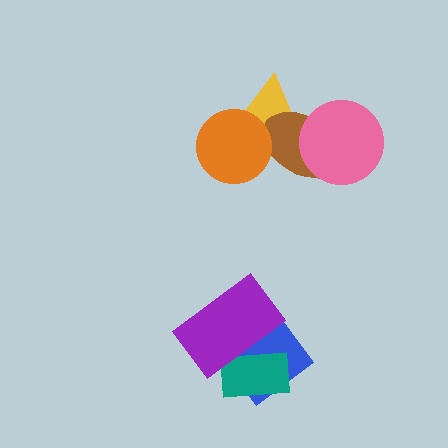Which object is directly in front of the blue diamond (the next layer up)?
The teal rectangle is directly in front of the blue diamond.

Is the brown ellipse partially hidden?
Yes, it is partially covered by another shape.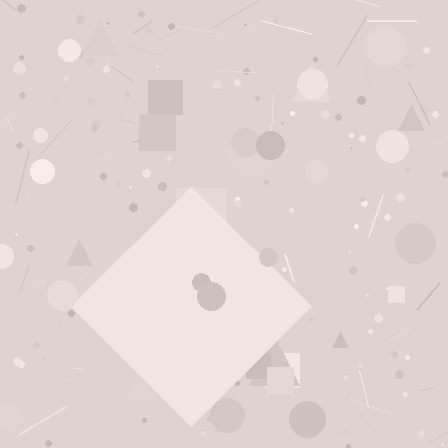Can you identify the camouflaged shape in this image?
The camouflaged shape is a diamond.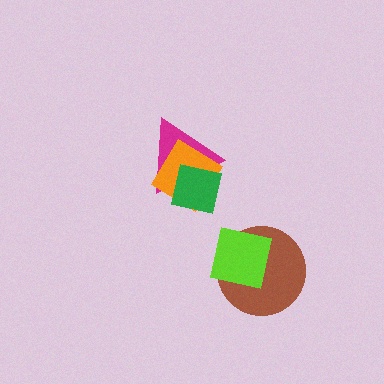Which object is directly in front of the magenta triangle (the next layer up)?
The orange diamond is directly in front of the magenta triangle.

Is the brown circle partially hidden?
Yes, it is partially covered by another shape.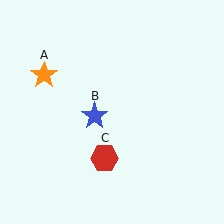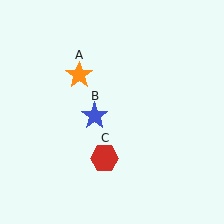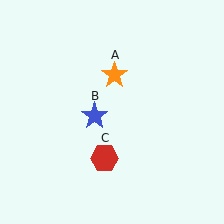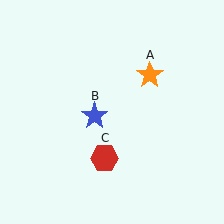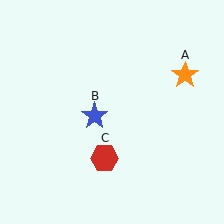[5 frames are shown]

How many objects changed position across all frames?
1 object changed position: orange star (object A).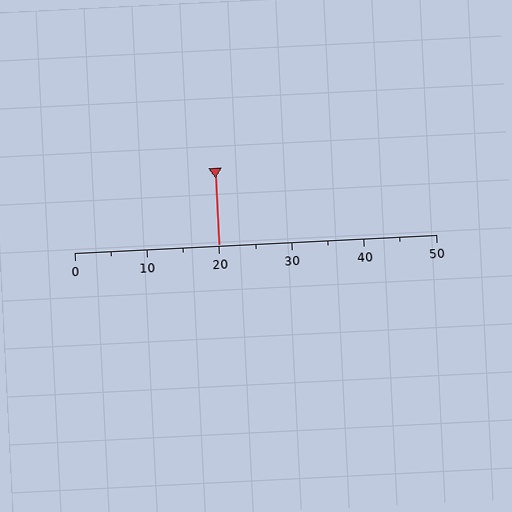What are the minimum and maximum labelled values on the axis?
The axis runs from 0 to 50.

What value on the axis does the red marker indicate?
The marker indicates approximately 20.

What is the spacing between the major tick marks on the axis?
The major ticks are spaced 10 apart.